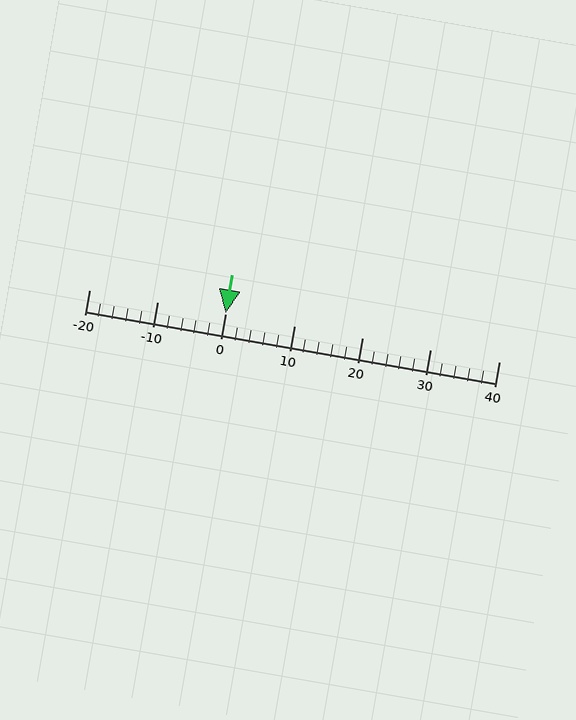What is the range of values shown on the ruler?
The ruler shows values from -20 to 40.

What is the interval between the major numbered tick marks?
The major tick marks are spaced 10 units apart.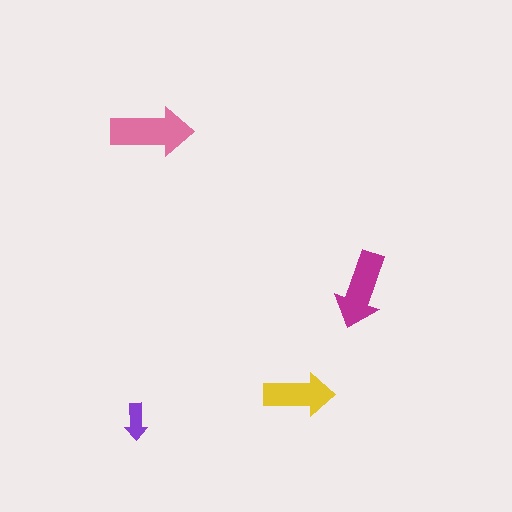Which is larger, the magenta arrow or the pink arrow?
The pink one.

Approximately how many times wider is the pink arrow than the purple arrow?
About 2 times wider.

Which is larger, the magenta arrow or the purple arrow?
The magenta one.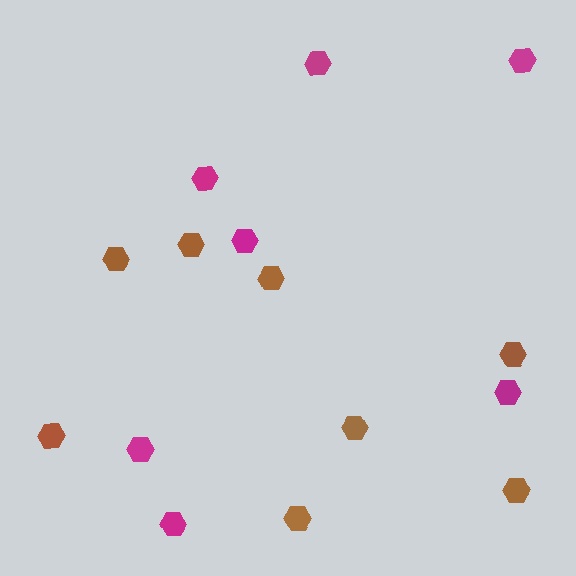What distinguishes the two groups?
There are 2 groups: one group of brown hexagons (8) and one group of magenta hexagons (7).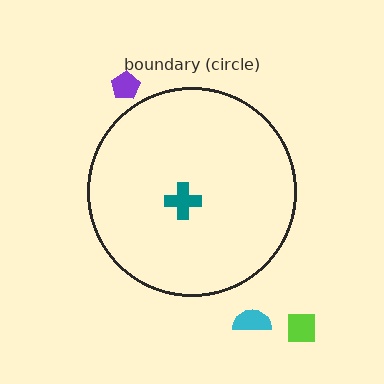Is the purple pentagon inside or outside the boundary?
Outside.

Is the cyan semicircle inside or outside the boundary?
Outside.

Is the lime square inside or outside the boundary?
Outside.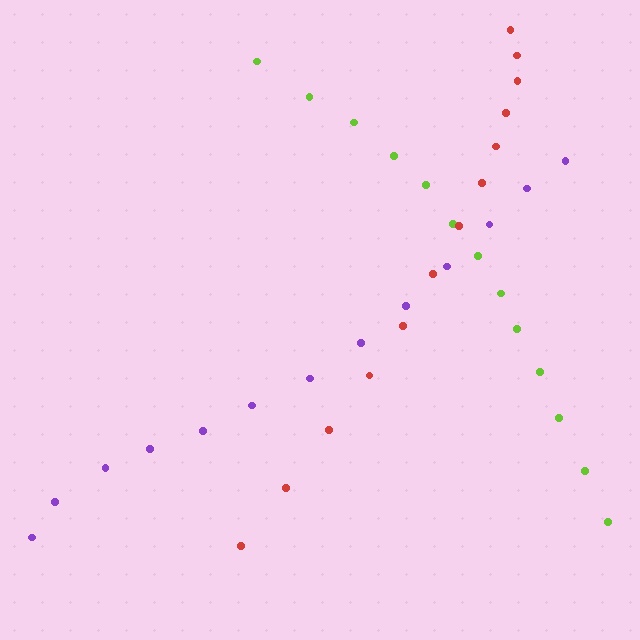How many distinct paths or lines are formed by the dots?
There are 3 distinct paths.